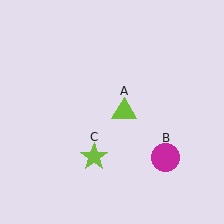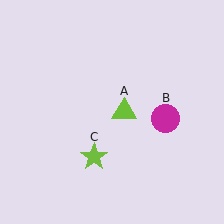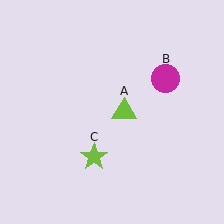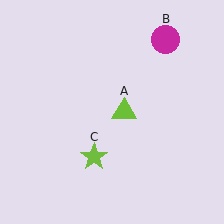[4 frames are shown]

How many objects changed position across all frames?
1 object changed position: magenta circle (object B).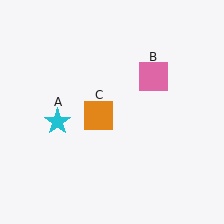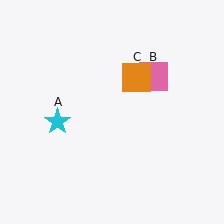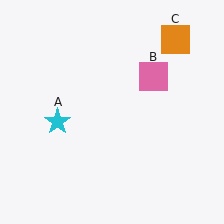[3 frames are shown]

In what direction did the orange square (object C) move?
The orange square (object C) moved up and to the right.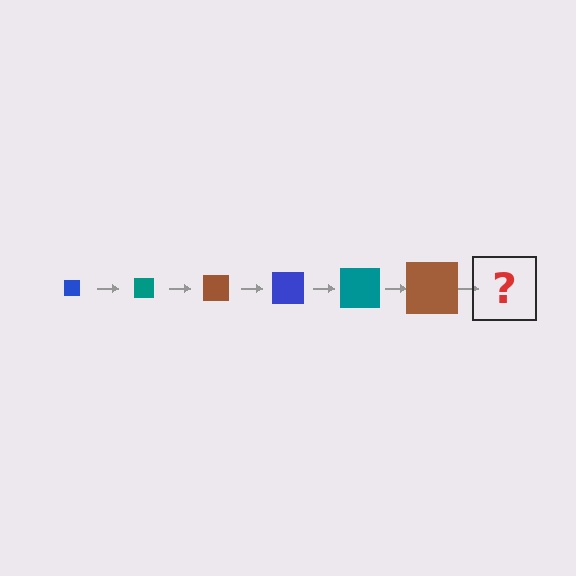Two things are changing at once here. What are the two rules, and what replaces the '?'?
The two rules are that the square grows larger each step and the color cycles through blue, teal, and brown. The '?' should be a blue square, larger than the previous one.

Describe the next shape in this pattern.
It should be a blue square, larger than the previous one.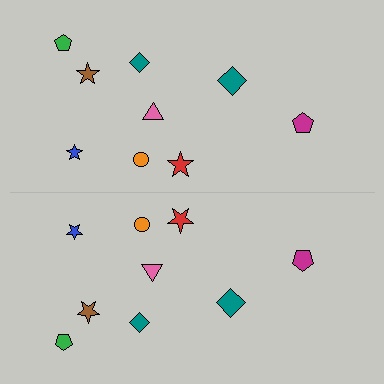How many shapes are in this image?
There are 18 shapes in this image.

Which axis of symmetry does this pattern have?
The pattern has a horizontal axis of symmetry running through the center of the image.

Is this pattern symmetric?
Yes, this pattern has bilateral (reflection) symmetry.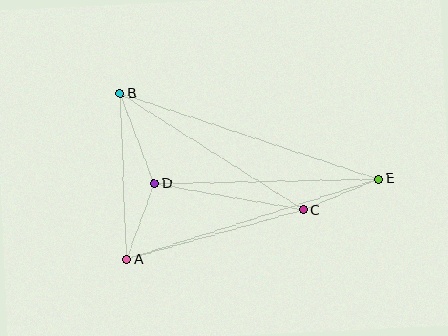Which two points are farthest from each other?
Points B and E are farthest from each other.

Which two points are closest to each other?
Points A and D are closest to each other.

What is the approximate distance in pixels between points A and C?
The distance between A and C is approximately 183 pixels.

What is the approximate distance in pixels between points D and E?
The distance between D and E is approximately 224 pixels.